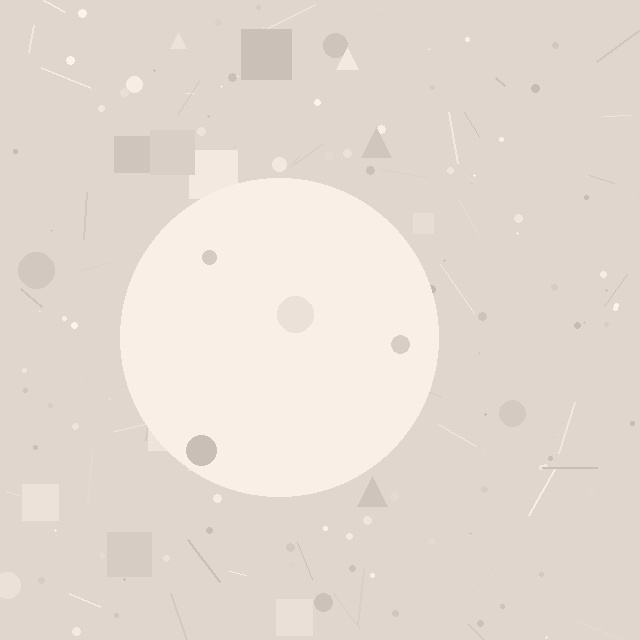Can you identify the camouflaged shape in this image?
The camouflaged shape is a circle.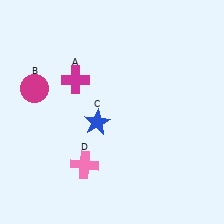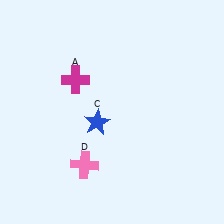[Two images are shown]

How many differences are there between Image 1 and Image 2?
There is 1 difference between the two images.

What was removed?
The magenta circle (B) was removed in Image 2.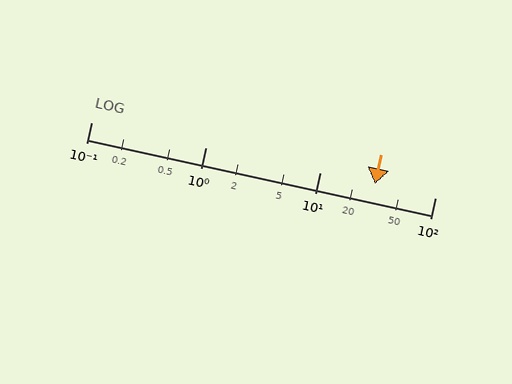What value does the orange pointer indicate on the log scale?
The pointer indicates approximately 30.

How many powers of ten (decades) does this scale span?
The scale spans 3 decades, from 0.1 to 100.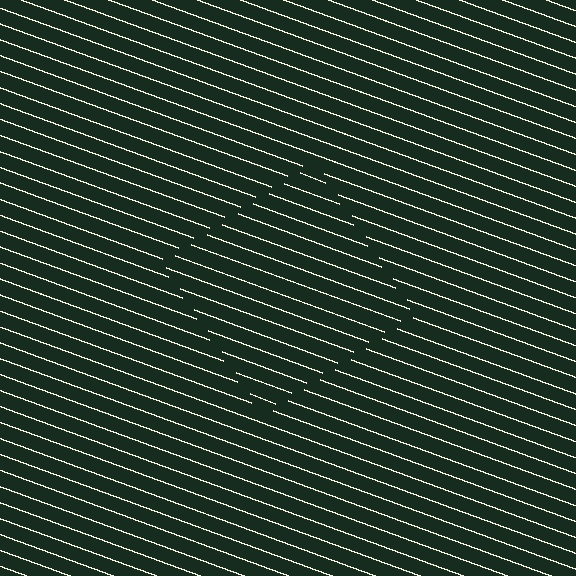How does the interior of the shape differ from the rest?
The interior of the shape contains the same grating, shifted by half a period — the contour is defined by the phase discontinuity where line-ends from the inner and outer gratings abut.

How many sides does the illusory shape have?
4 sides — the line-ends trace a square.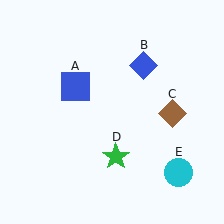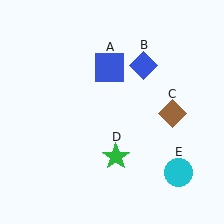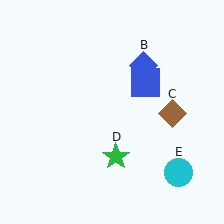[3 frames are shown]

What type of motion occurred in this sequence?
The blue square (object A) rotated clockwise around the center of the scene.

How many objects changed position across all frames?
1 object changed position: blue square (object A).